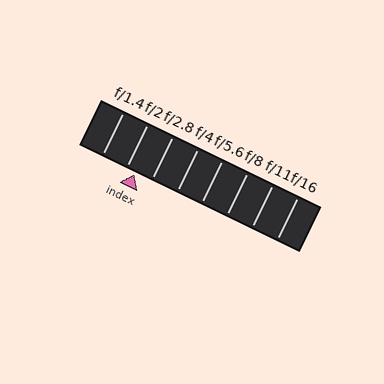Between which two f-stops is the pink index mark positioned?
The index mark is between f/2 and f/2.8.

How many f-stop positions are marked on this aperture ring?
There are 8 f-stop positions marked.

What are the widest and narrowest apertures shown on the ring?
The widest aperture shown is f/1.4 and the narrowest is f/16.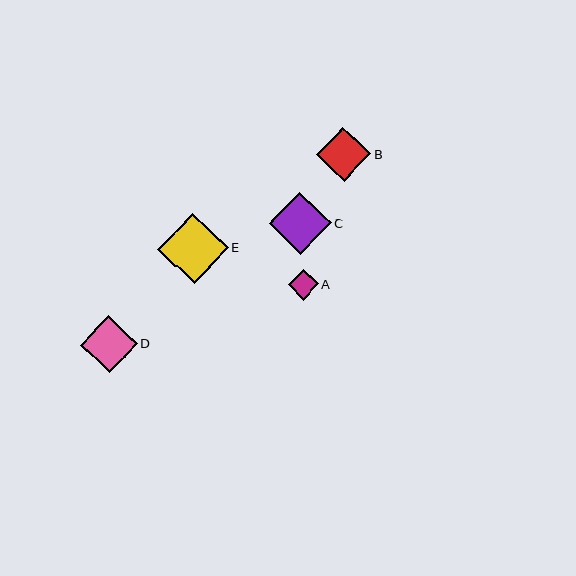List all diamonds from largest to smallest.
From largest to smallest: E, C, D, B, A.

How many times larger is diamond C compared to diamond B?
Diamond C is approximately 1.1 times the size of diamond B.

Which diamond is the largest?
Diamond E is the largest with a size of approximately 71 pixels.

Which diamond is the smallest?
Diamond A is the smallest with a size of approximately 30 pixels.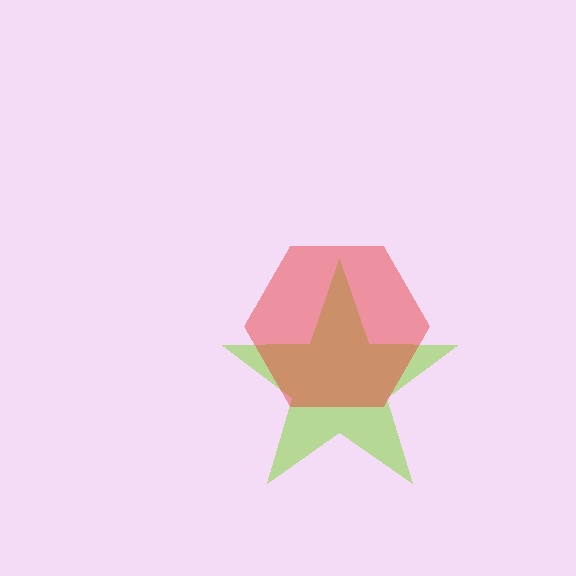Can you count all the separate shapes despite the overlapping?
Yes, there are 2 separate shapes.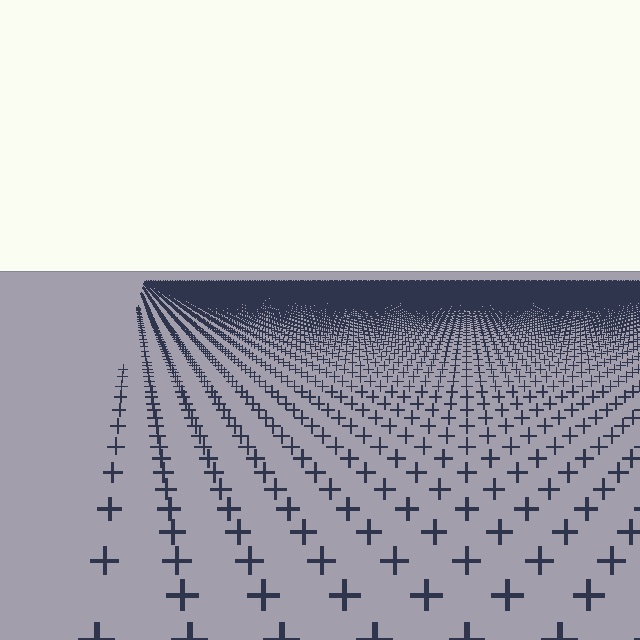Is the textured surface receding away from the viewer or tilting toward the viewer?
The surface is receding away from the viewer. Texture elements get smaller and denser toward the top.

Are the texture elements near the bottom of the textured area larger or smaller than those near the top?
Larger. Near the bottom, elements are closer to the viewer and appear at a bigger on-screen size.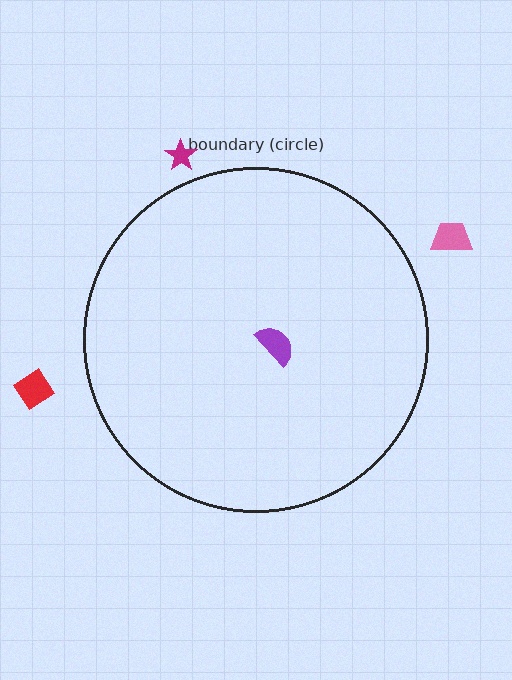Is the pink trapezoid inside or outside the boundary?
Outside.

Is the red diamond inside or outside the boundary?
Outside.